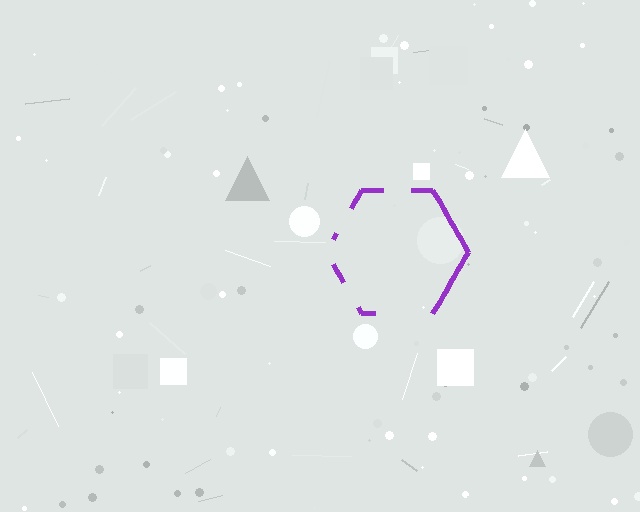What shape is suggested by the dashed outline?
The dashed outline suggests a hexagon.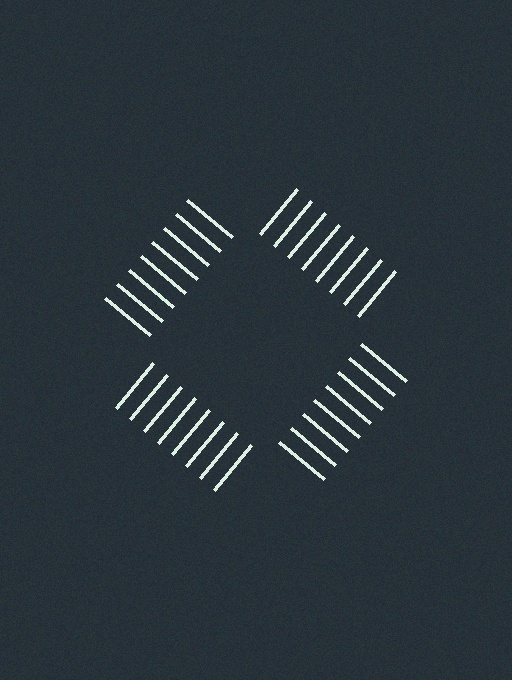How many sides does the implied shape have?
4 sides — the line-ends trace a square.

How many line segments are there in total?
32 — 8 along each of the 4 edges.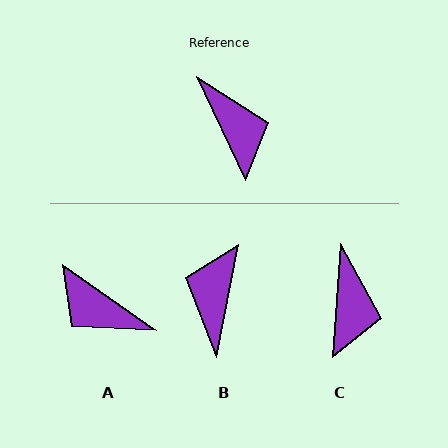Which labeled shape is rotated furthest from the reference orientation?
A, about 151 degrees away.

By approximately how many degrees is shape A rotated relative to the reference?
Approximately 151 degrees clockwise.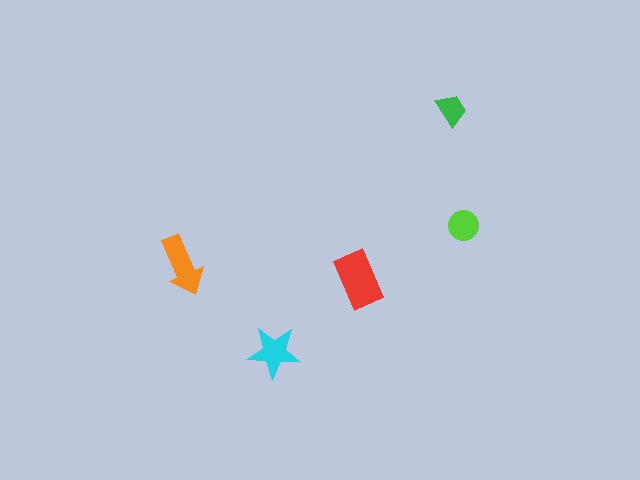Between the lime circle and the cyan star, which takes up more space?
The cyan star.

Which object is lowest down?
The cyan star is bottommost.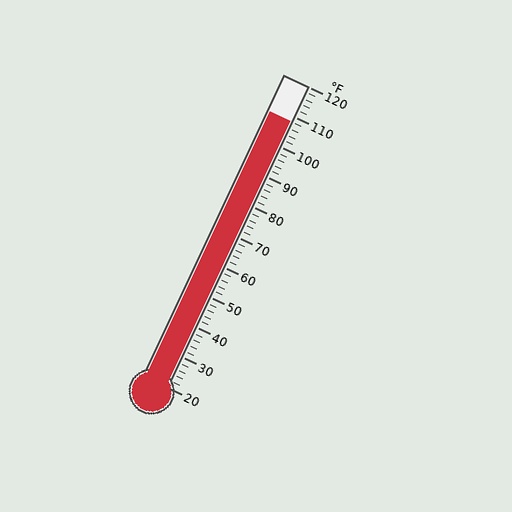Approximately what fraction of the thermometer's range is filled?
The thermometer is filled to approximately 90% of its range.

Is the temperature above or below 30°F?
The temperature is above 30°F.